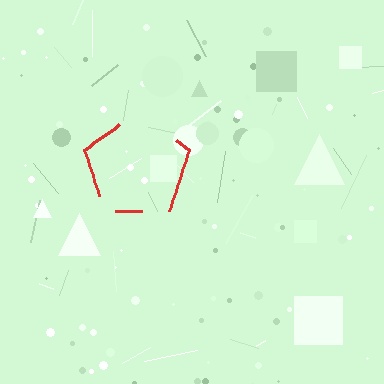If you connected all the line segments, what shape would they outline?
They would outline a pentagon.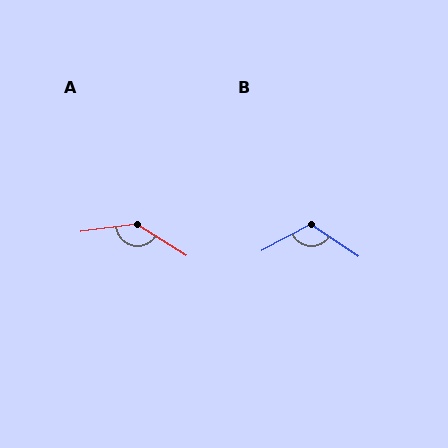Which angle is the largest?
A, at approximately 140 degrees.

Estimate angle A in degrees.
Approximately 140 degrees.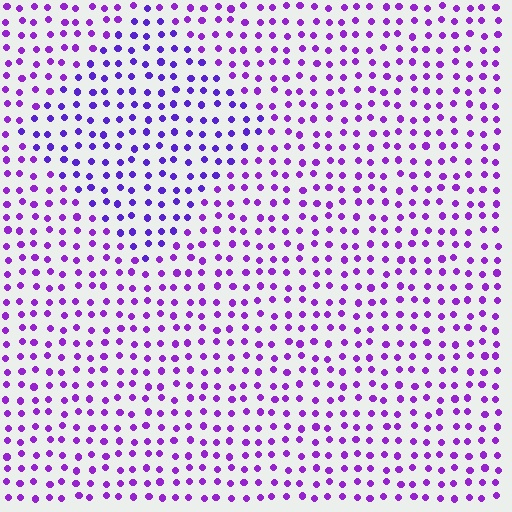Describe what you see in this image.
The image is filled with small purple elements in a uniform arrangement. A diamond-shaped region is visible where the elements are tinted to a slightly different hue, forming a subtle color boundary.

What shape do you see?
I see a diamond.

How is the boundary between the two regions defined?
The boundary is defined purely by a slight shift in hue (about 22 degrees). Spacing, size, and orientation are identical on both sides.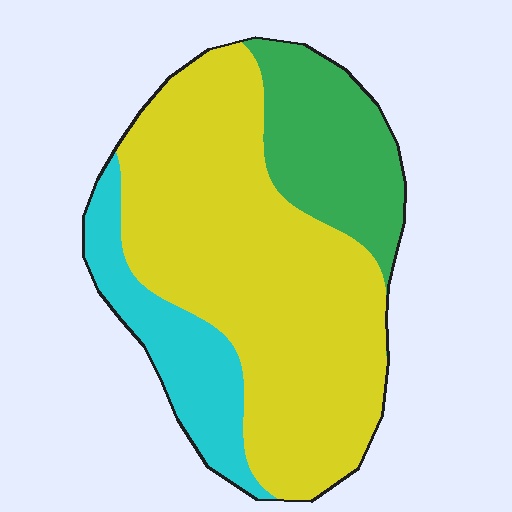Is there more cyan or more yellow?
Yellow.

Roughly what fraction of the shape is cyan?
Cyan covers 17% of the shape.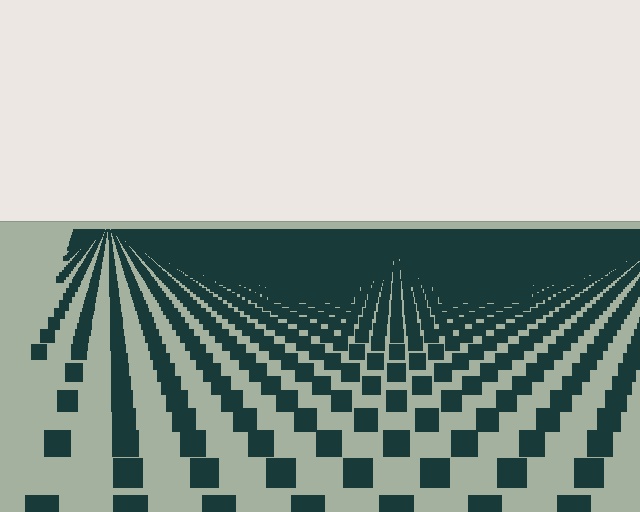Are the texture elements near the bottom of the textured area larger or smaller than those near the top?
Larger. Near the bottom, elements are closer to the viewer and appear at a bigger on-screen size.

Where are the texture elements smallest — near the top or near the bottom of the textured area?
Near the top.